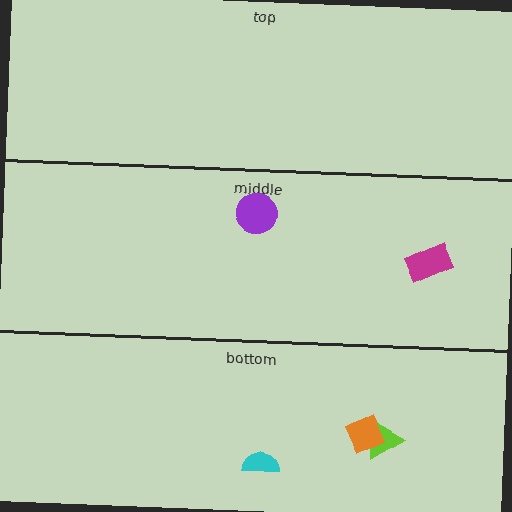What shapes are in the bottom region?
The lime triangle, the orange diamond, the cyan semicircle.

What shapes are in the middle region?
The purple circle, the magenta rectangle.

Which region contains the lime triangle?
The bottom region.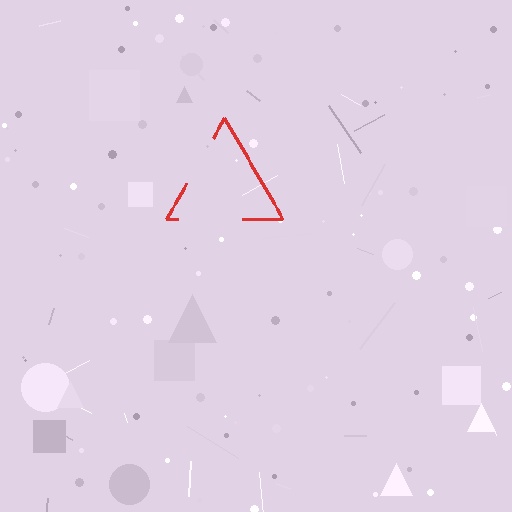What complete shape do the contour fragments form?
The contour fragments form a triangle.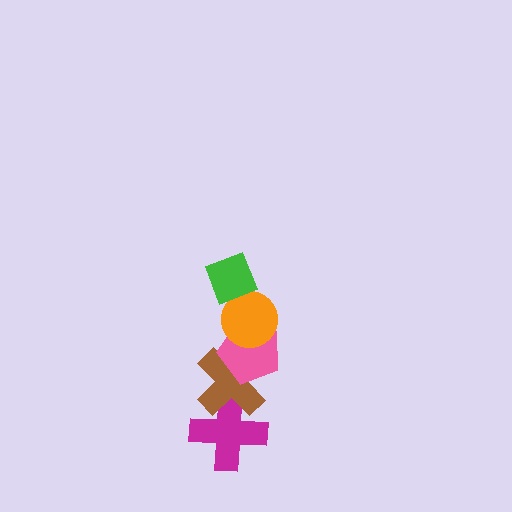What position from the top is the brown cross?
The brown cross is 4th from the top.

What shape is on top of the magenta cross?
The brown cross is on top of the magenta cross.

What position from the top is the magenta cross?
The magenta cross is 5th from the top.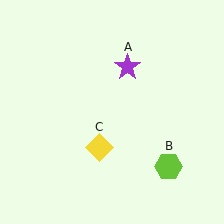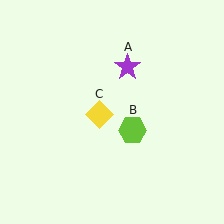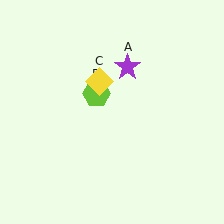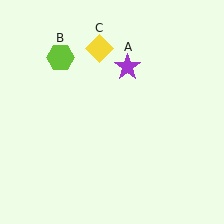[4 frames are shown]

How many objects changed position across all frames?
2 objects changed position: lime hexagon (object B), yellow diamond (object C).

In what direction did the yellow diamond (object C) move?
The yellow diamond (object C) moved up.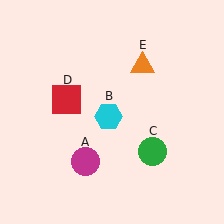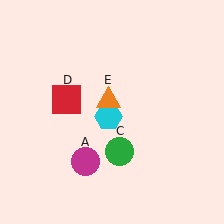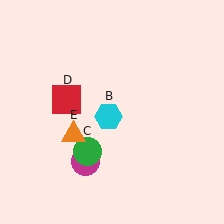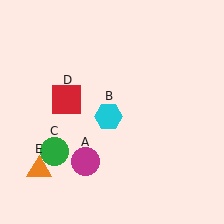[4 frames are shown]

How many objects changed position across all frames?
2 objects changed position: green circle (object C), orange triangle (object E).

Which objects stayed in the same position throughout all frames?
Magenta circle (object A) and cyan hexagon (object B) and red square (object D) remained stationary.